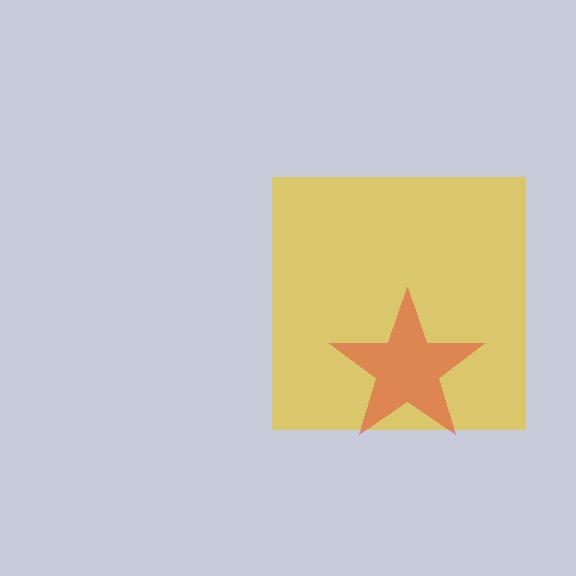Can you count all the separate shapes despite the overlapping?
Yes, there are 2 separate shapes.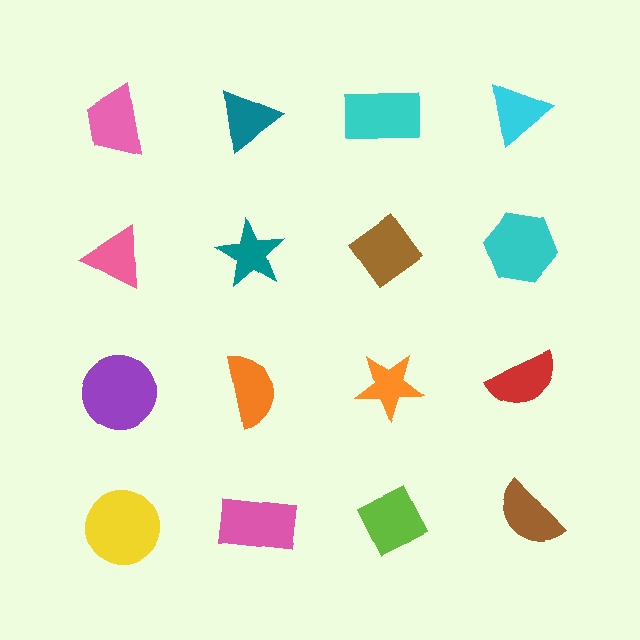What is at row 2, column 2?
A teal star.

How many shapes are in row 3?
4 shapes.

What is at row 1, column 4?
A cyan triangle.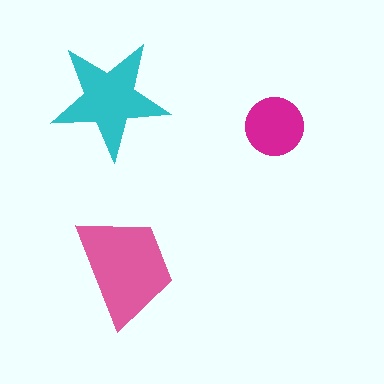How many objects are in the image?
There are 3 objects in the image.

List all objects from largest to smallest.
The pink trapezoid, the cyan star, the magenta circle.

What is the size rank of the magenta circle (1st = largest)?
3rd.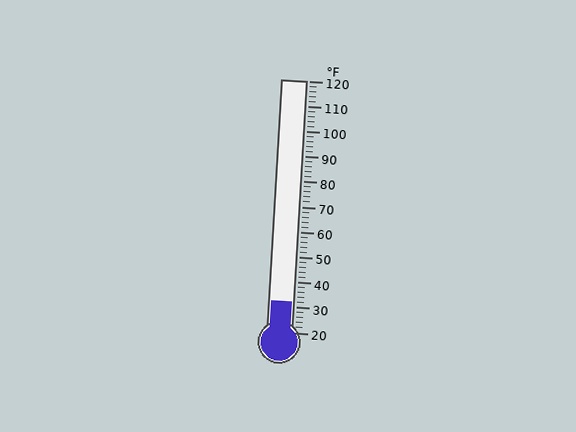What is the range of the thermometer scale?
The thermometer scale ranges from 20°F to 120°F.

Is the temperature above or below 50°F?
The temperature is below 50°F.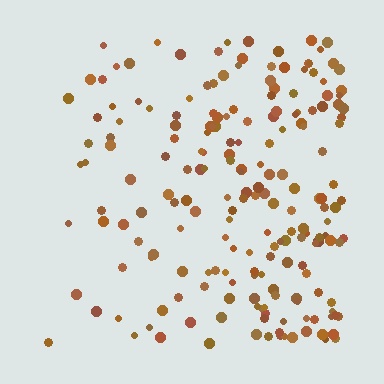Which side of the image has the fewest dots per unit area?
The left.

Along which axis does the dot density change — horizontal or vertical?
Horizontal.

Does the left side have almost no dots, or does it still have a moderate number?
Still a moderate number, just noticeably fewer than the right.